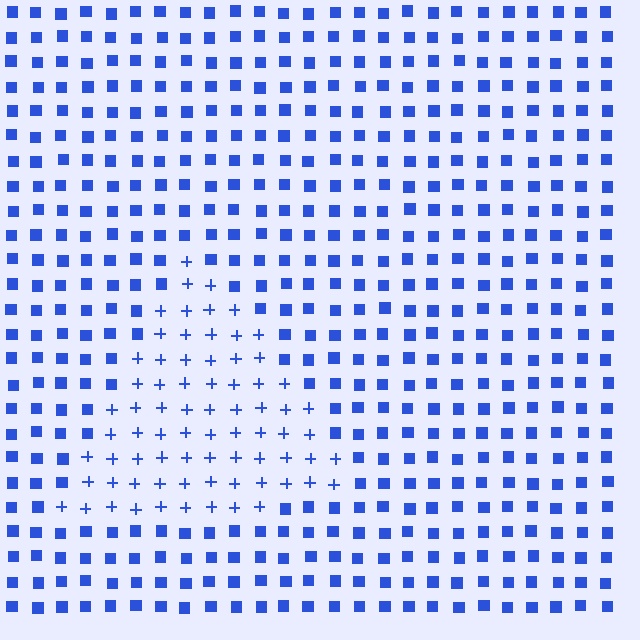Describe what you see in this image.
The image is filled with small blue elements arranged in a uniform grid. A triangle-shaped region contains plus signs, while the surrounding area contains squares. The boundary is defined purely by the change in element shape.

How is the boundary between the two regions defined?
The boundary is defined by a change in element shape: plus signs inside vs. squares outside. All elements share the same color and spacing.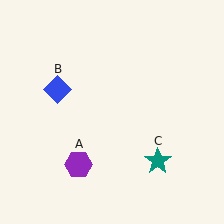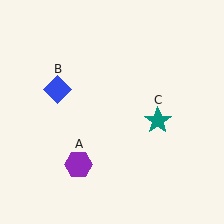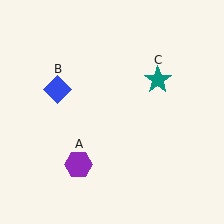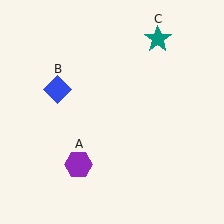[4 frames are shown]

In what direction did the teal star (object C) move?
The teal star (object C) moved up.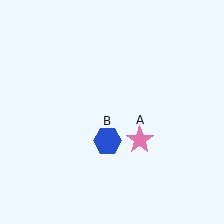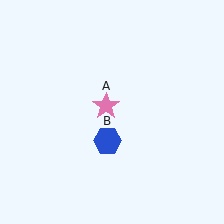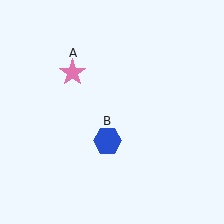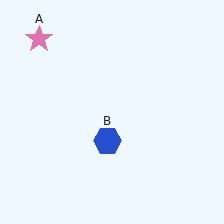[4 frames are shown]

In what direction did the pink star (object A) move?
The pink star (object A) moved up and to the left.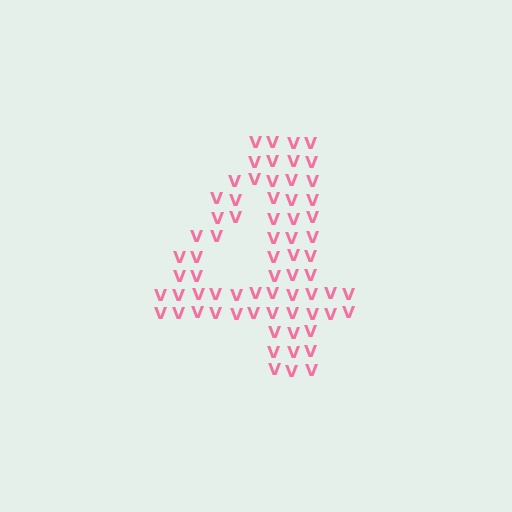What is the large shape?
The large shape is the digit 4.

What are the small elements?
The small elements are letter V's.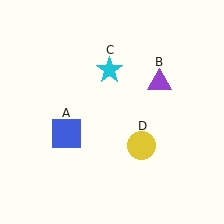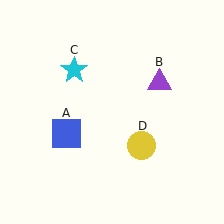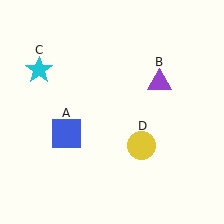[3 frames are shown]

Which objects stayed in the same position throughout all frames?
Blue square (object A) and purple triangle (object B) and yellow circle (object D) remained stationary.